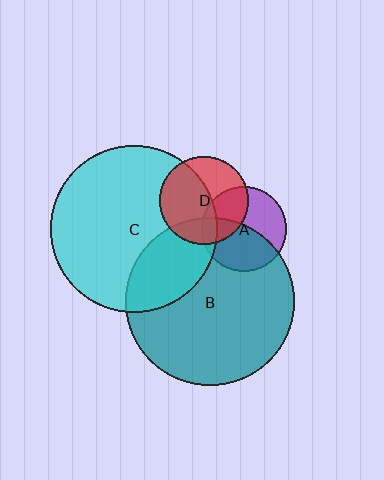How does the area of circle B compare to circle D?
Approximately 3.6 times.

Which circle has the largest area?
Circle B (teal).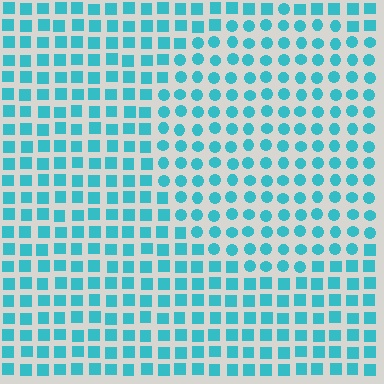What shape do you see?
I see a circle.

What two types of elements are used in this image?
The image uses circles inside the circle region and squares outside it.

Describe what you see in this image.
The image is filled with small cyan elements arranged in a uniform grid. A circle-shaped region contains circles, while the surrounding area contains squares. The boundary is defined purely by the change in element shape.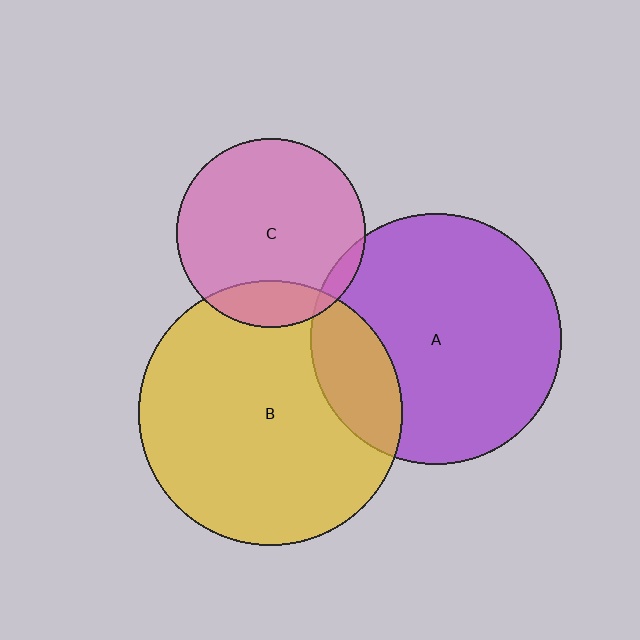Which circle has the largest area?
Circle B (yellow).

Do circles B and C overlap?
Yes.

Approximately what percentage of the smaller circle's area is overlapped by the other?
Approximately 15%.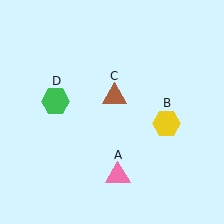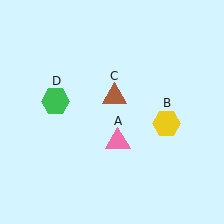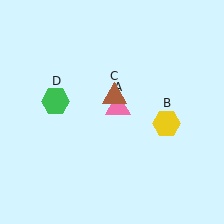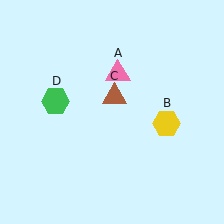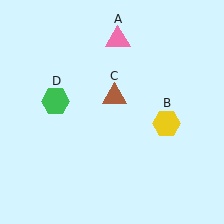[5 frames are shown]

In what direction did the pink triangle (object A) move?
The pink triangle (object A) moved up.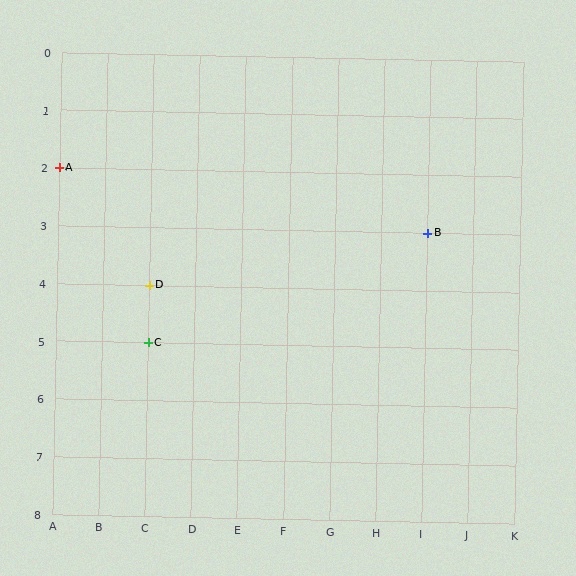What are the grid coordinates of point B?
Point B is at grid coordinates (I, 3).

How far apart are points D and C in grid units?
Points D and C are 1 row apart.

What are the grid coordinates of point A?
Point A is at grid coordinates (A, 2).